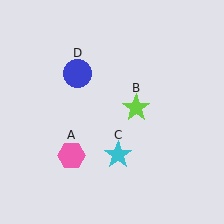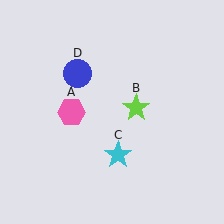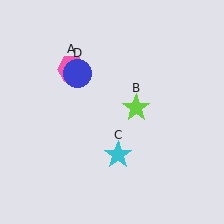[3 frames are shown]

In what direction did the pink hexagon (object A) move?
The pink hexagon (object A) moved up.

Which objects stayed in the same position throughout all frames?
Lime star (object B) and cyan star (object C) and blue circle (object D) remained stationary.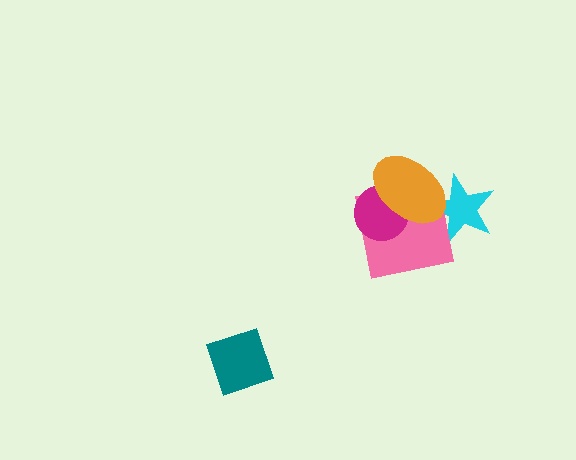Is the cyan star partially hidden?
Yes, it is partially covered by another shape.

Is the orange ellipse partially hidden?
No, no other shape covers it.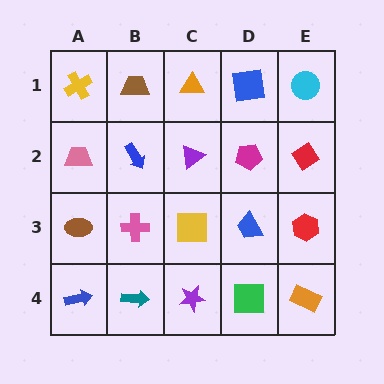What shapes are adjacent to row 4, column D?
A blue trapezoid (row 3, column D), a purple star (row 4, column C), an orange rectangle (row 4, column E).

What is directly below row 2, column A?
A brown ellipse.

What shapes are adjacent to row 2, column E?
A cyan circle (row 1, column E), a red hexagon (row 3, column E), a magenta pentagon (row 2, column D).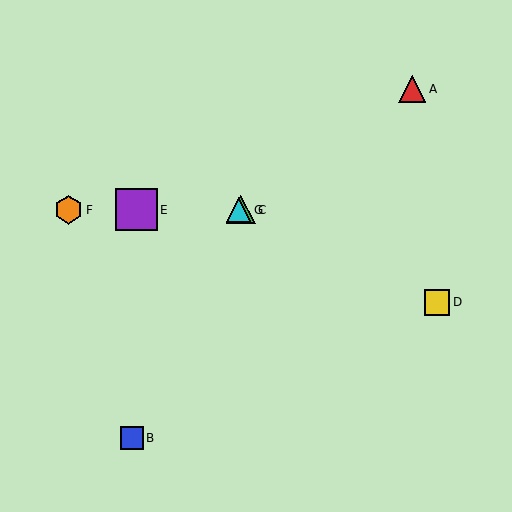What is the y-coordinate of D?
Object D is at y≈302.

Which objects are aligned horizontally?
Objects C, E, F, G are aligned horizontally.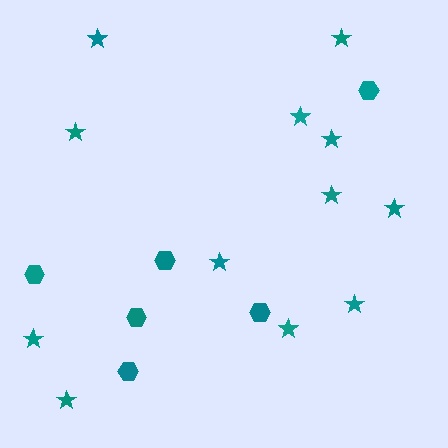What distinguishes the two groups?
There are 2 groups: one group of hexagons (6) and one group of stars (12).